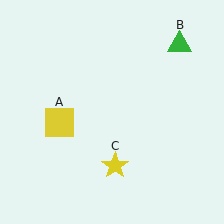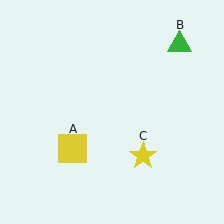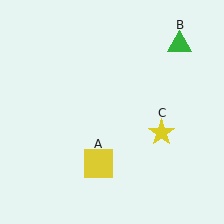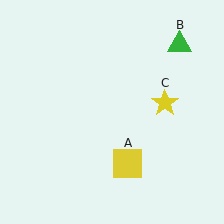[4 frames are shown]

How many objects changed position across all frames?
2 objects changed position: yellow square (object A), yellow star (object C).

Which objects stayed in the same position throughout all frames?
Green triangle (object B) remained stationary.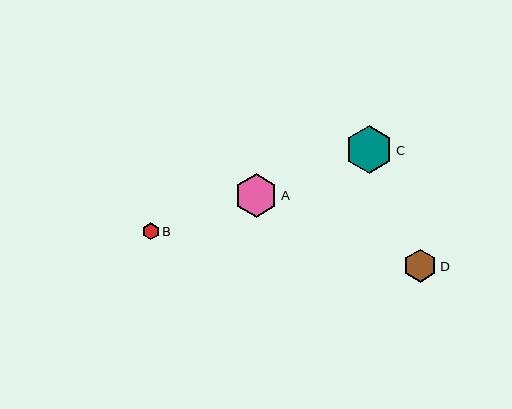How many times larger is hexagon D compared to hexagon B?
Hexagon D is approximately 2.0 times the size of hexagon B.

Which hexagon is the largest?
Hexagon C is the largest with a size of approximately 48 pixels.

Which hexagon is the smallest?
Hexagon B is the smallest with a size of approximately 17 pixels.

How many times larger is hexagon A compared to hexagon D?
Hexagon A is approximately 1.3 times the size of hexagon D.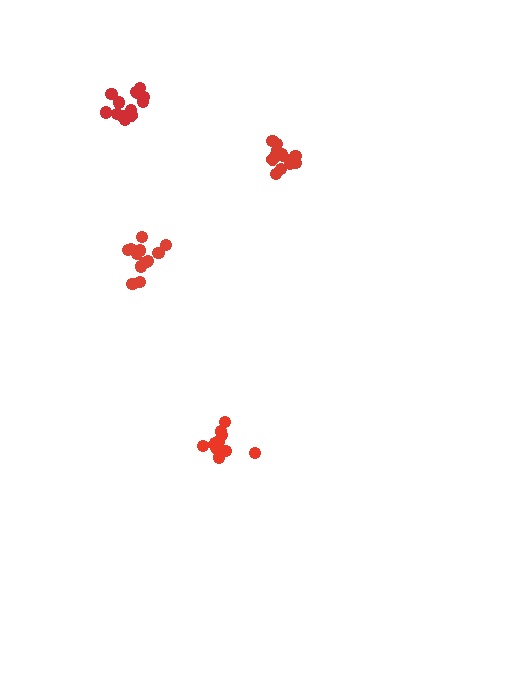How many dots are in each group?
Group 1: 13 dots, Group 2: 13 dots, Group 3: 13 dots, Group 4: 12 dots (51 total).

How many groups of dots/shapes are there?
There are 4 groups.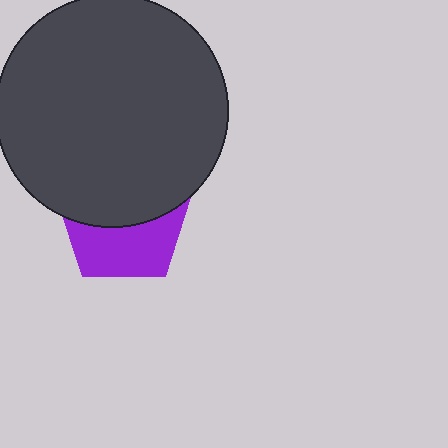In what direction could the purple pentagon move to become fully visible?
The purple pentagon could move down. That would shift it out from behind the dark gray circle entirely.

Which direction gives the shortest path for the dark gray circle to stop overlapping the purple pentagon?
Moving up gives the shortest separation.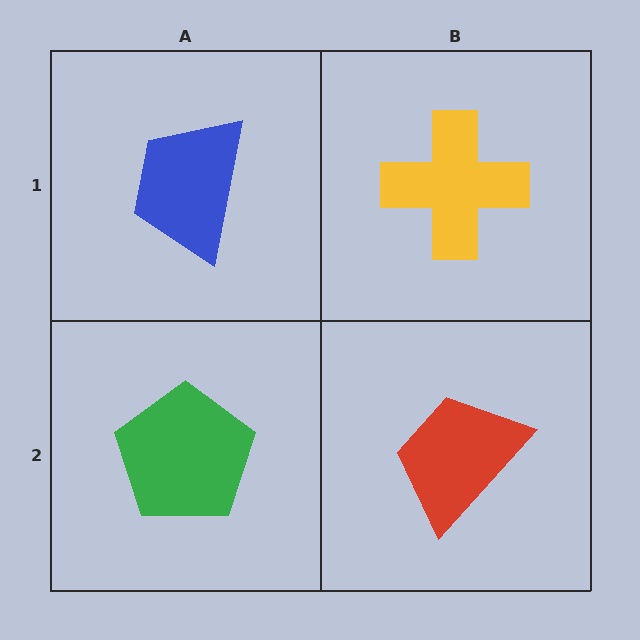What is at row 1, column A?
A blue trapezoid.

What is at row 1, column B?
A yellow cross.